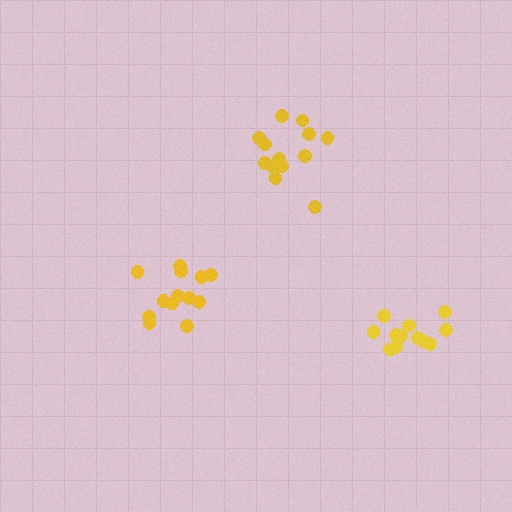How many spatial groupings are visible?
There are 3 spatial groupings.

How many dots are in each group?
Group 1: 14 dots, Group 2: 13 dots, Group 3: 12 dots (39 total).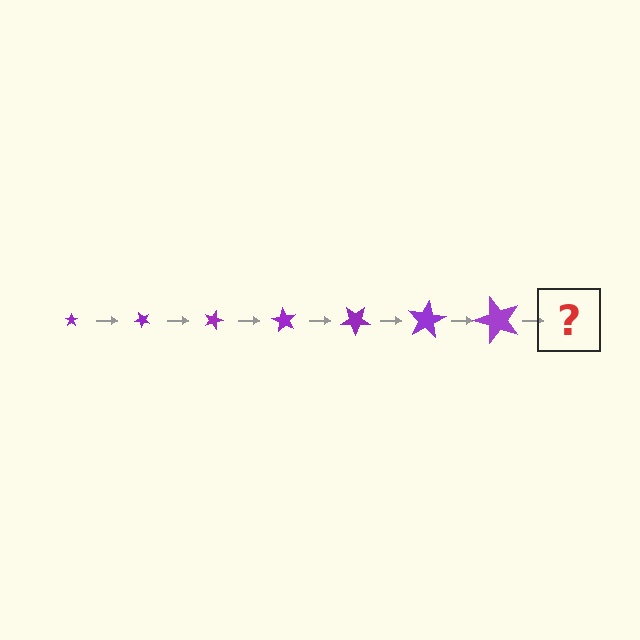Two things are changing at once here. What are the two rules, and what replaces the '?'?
The two rules are that the star grows larger each step and it rotates 45 degrees each step. The '?' should be a star, larger than the previous one and rotated 315 degrees from the start.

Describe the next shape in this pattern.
It should be a star, larger than the previous one and rotated 315 degrees from the start.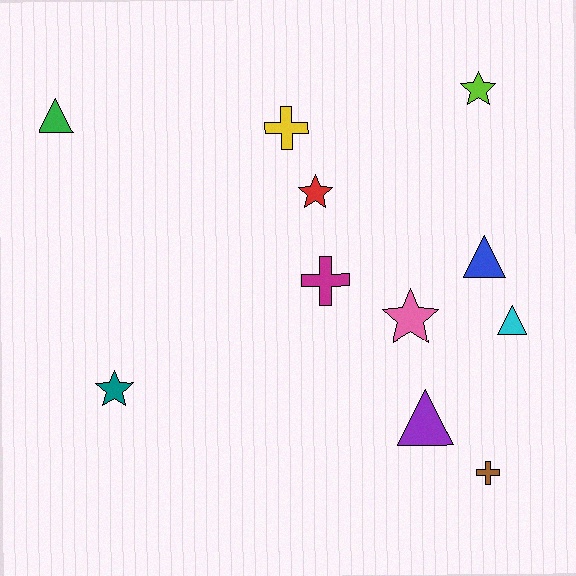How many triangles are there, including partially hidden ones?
There are 4 triangles.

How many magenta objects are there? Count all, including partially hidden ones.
There is 1 magenta object.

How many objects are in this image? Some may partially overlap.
There are 11 objects.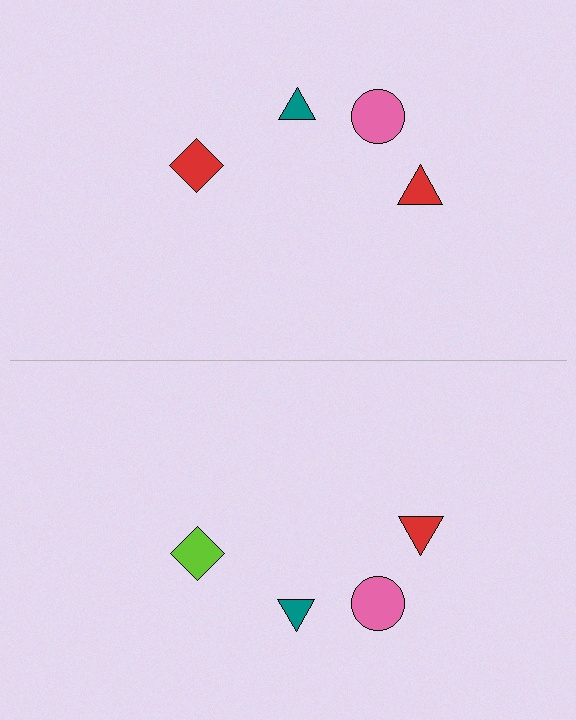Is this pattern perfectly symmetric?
No, the pattern is not perfectly symmetric. The lime diamond on the bottom side breaks the symmetry — its mirror counterpart is red.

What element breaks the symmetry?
The lime diamond on the bottom side breaks the symmetry — its mirror counterpart is red.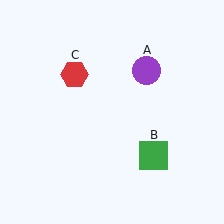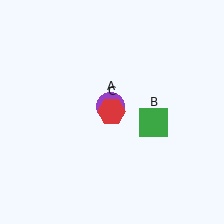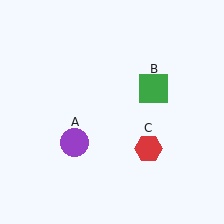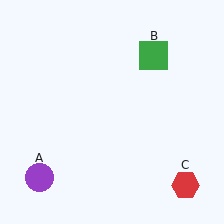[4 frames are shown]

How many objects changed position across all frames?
3 objects changed position: purple circle (object A), green square (object B), red hexagon (object C).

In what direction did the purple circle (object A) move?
The purple circle (object A) moved down and to the left.